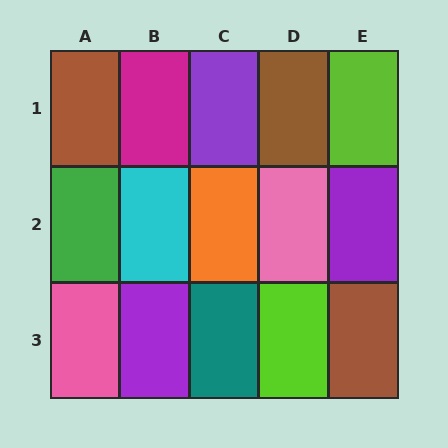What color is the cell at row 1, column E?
Lime.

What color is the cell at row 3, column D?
Lime.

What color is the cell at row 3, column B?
Purple.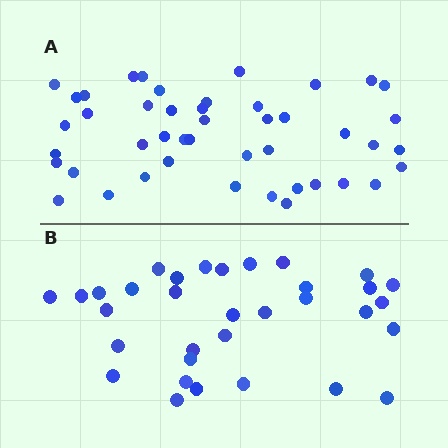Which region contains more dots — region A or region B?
Region A (the top region) has more dots.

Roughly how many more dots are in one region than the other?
Region A has roughly 12 or so more dots than region B.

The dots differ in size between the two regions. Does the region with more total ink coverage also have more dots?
No. Region B has more total ink coverage because its dots are larger, but region A actually contains more individual dots. Total area can be misleading — the number of items is what matters here.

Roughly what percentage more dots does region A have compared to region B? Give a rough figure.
About 35% more.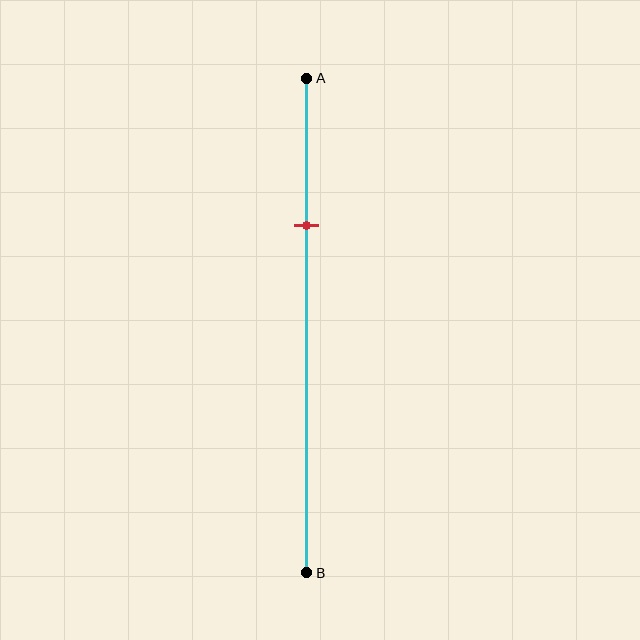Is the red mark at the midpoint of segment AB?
No, the mark is at about 30% from A, not at the 50% midpoint.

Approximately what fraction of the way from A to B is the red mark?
The red mark is approximately 30% of the way from A to B.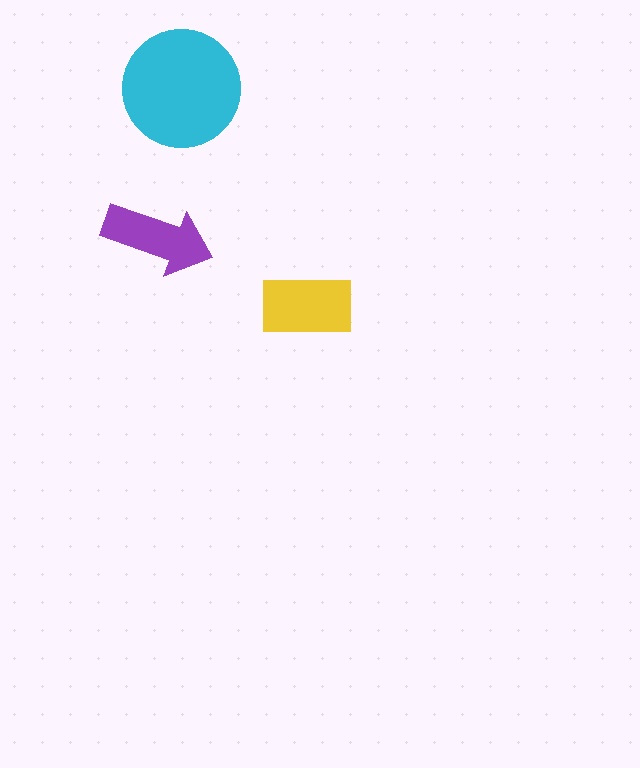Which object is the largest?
The cyan circle.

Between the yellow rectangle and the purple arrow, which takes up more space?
The yellow rectangle.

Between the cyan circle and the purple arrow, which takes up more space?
The cyan circle.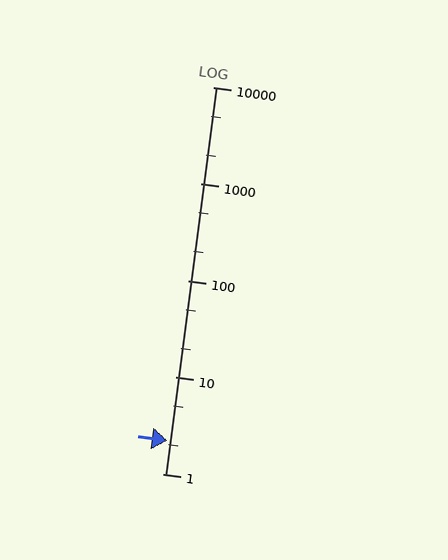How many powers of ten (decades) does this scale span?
The scale spans 4 decades, from 1 to 10000.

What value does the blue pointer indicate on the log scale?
The pointer indicates approximately 2.2.